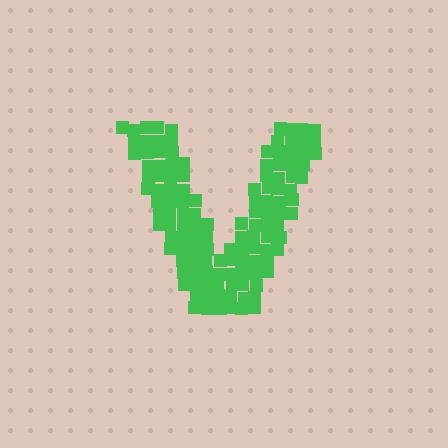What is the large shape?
The large shape is the letter V.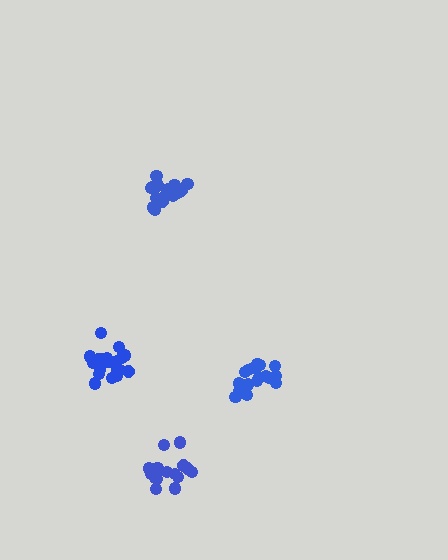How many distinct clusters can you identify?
There are 4 distinct clusters.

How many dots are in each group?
Group 1: 17 dots, Group 2: 19 dots, Group 3: 16 dots, Group 4: 21 dots (73 total).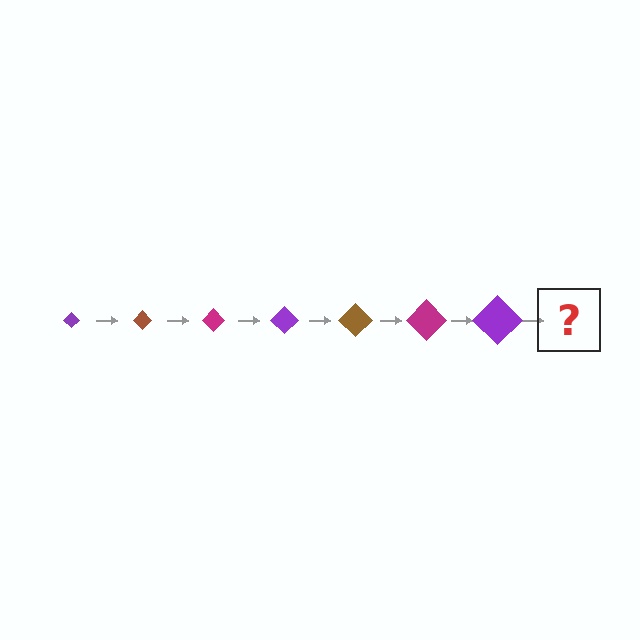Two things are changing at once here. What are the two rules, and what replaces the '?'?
The two rules are that the diamond grows larger each step and the color cycles through purple, brown, and magenta. The '?' should be a brown diamond, larger than the previous one.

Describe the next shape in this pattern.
It should be a brown diamond, larger than the previous one.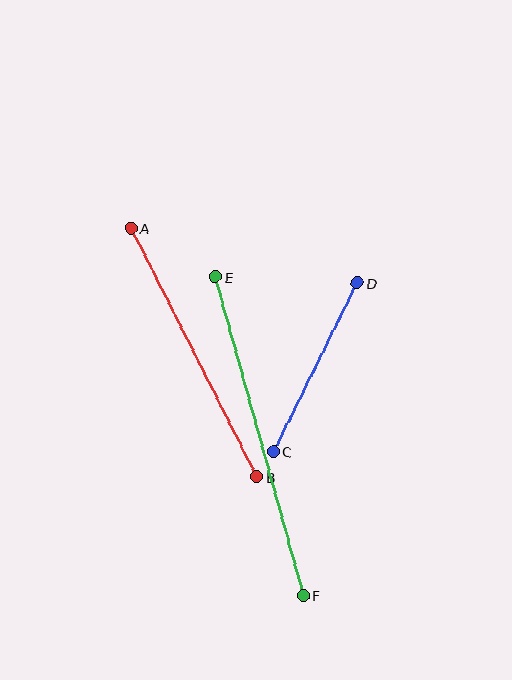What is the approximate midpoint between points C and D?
The midpoint is at approximately (315, 367) pixels.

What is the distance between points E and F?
The distance is approximately 330 pixels.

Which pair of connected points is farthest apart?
Points E and F are farthest apart.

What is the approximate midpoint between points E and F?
The midpoint is at approximately (259, 436) pixels.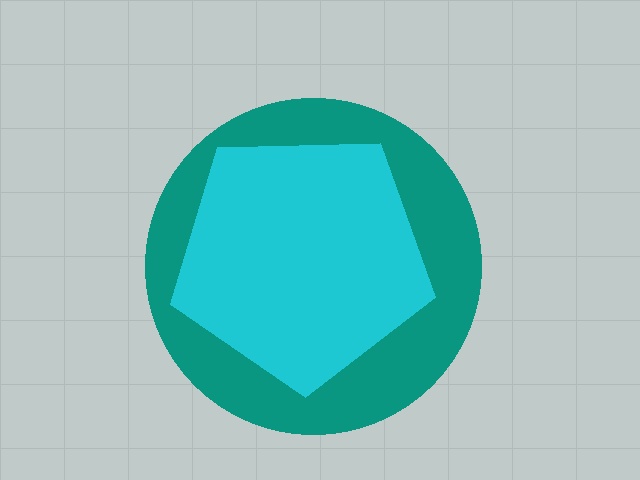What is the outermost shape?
The teal circle.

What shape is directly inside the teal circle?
The cyan pentagon.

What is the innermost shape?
The cyan pentagon.